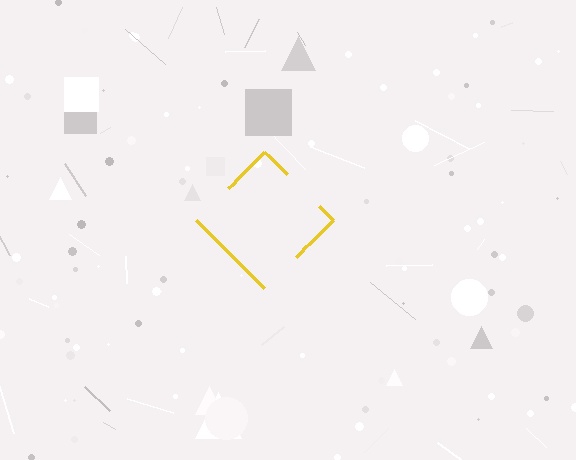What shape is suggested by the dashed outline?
The dashed outline suggests a diamond.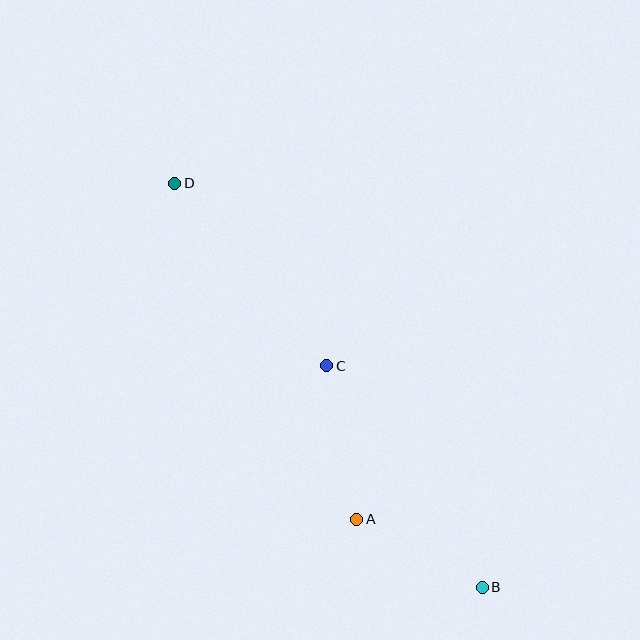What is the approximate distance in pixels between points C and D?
The distance between C and D is approximately 237 pixels.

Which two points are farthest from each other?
Points B and D are farthest from each other.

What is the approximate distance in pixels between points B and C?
The distance between B and C is approximately 271 pixels.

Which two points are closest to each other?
Points A and B are closest to each other.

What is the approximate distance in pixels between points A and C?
The distance between A and C is approximately 156 pixels.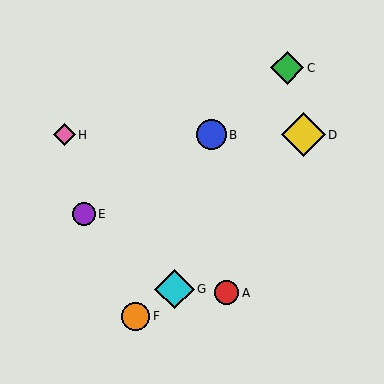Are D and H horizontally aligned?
Yes, both are at y≈135.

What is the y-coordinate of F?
Object F is at y≈316.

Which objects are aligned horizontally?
Objects B, D, H are aligned horizontally.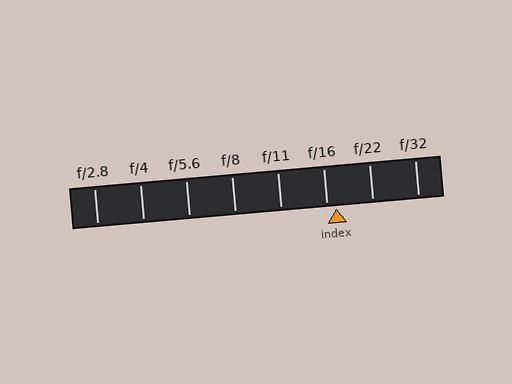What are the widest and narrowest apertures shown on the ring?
The widest aperture shown is f/2.8 and the narrowest is f/32.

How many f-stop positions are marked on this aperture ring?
There are 8 f-stop positions marked.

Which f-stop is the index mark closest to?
The index mark is closest to f/16.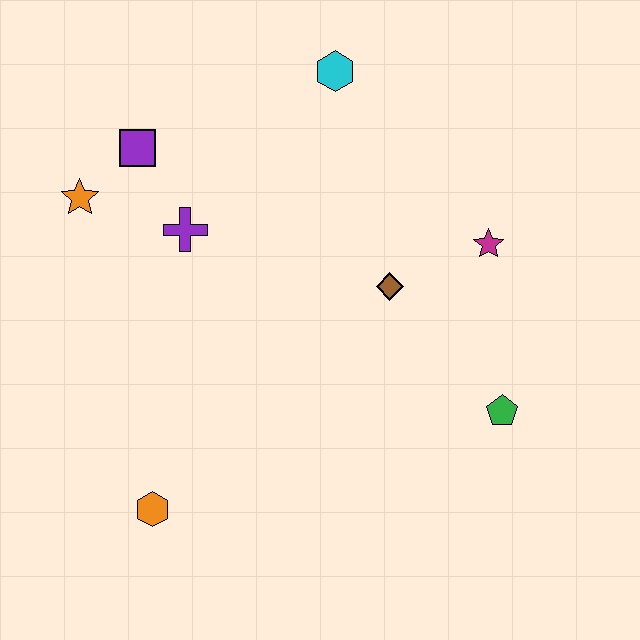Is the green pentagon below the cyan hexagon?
Yes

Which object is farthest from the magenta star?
The orange hexagon is farthest from the magenta star.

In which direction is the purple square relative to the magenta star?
The purple square is to the left of the magenta star.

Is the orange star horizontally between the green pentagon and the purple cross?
No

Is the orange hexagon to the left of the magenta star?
Yes